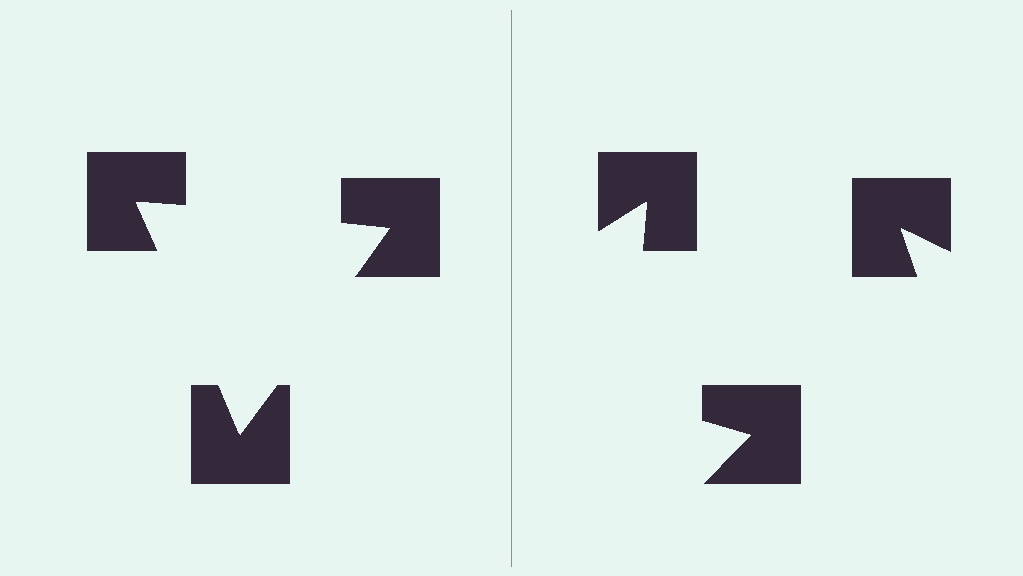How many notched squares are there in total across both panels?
6 — 3 on each side.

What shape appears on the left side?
An illusory triangle.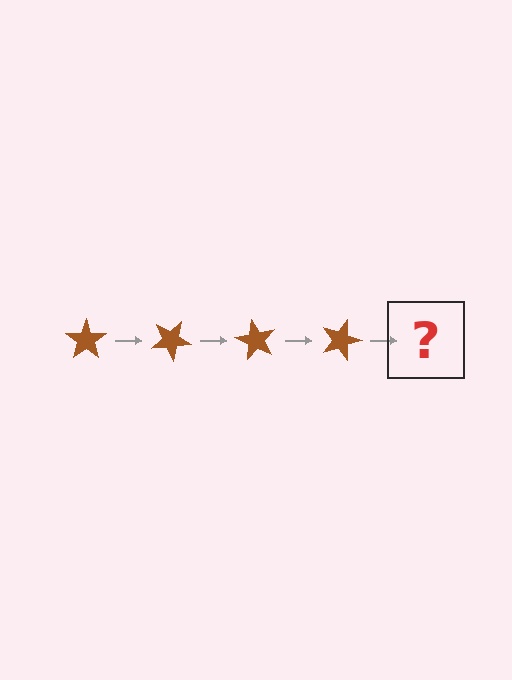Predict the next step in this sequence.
The next step is a brown star rotated 120 degrees.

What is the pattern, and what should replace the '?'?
The pattern is that the star rotates 30 degrees each step. The '?' should be a brown star rotated 120 degrees.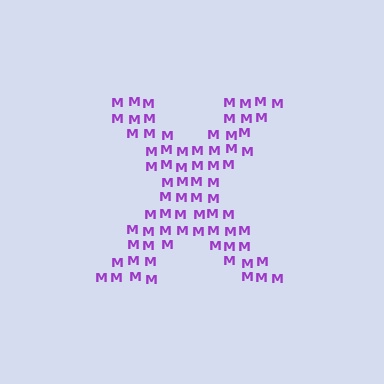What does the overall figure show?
The overall figure shows the letter X.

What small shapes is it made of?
It is made of small letter M's.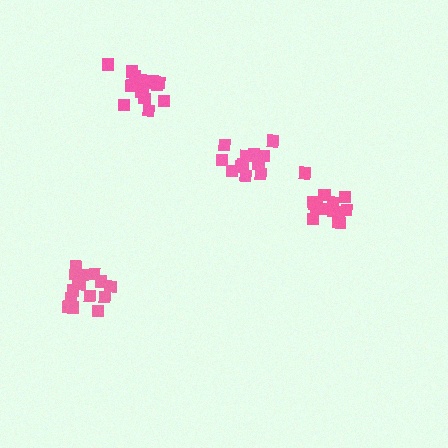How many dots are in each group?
Group 1: 15 dots, Group 2: 12 dots, Group 3: 15 dots, Group 4: 15 dots (57 total).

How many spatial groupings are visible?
There are 4 spatial groupings.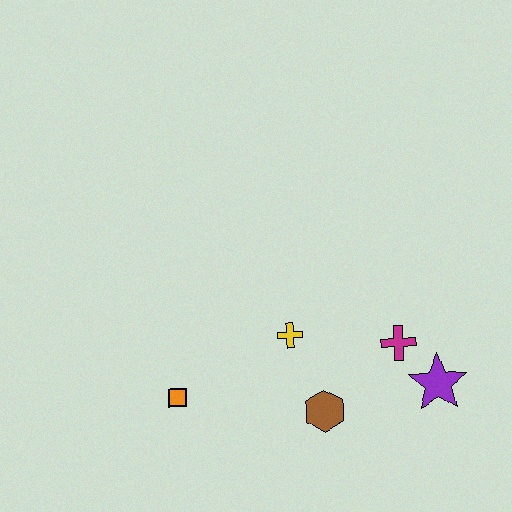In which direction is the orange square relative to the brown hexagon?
The orange square is to the left of the brown hexagon.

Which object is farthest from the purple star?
The orange square is farthest from the purple star.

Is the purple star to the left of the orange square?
No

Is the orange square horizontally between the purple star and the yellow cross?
No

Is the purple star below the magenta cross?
Yes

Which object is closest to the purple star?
The magenta cross is closest to the purple star.